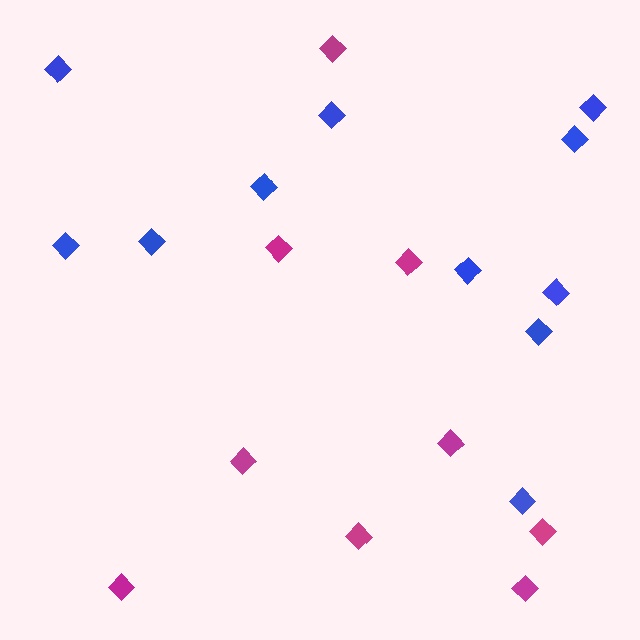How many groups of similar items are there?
There are 2 groups: one group of magenta diamonds (9) and one group of blue diamonds (11).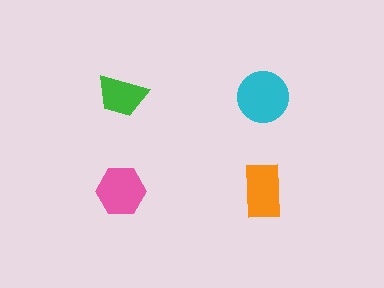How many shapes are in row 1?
2 shapes.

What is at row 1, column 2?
A cyan circle.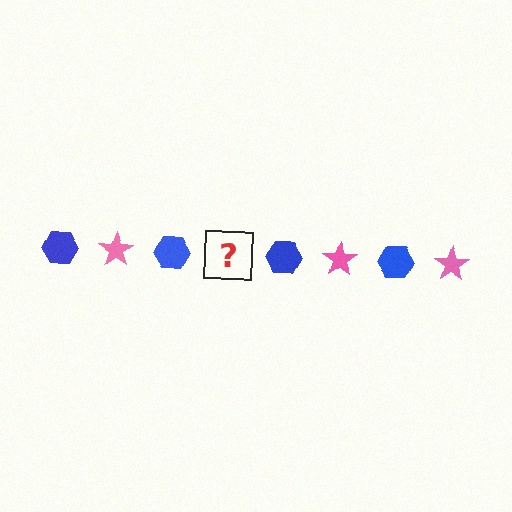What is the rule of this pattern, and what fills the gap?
The rule is that the pattern alternates between blue hexagon and pink star. The gap should be filled with a pink star.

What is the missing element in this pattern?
The missing element is a pink star.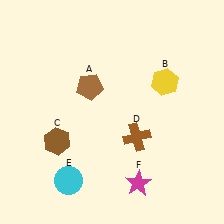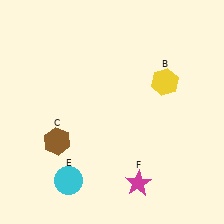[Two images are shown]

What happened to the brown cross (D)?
The brown cross (D) was removed in Image 2. It was in the bottom-right area of Image 1.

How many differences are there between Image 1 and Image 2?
There are 2 differences between the two images.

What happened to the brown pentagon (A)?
The brown pentagon (A) was removed in Image 2. It was in the top-left area of Image 1.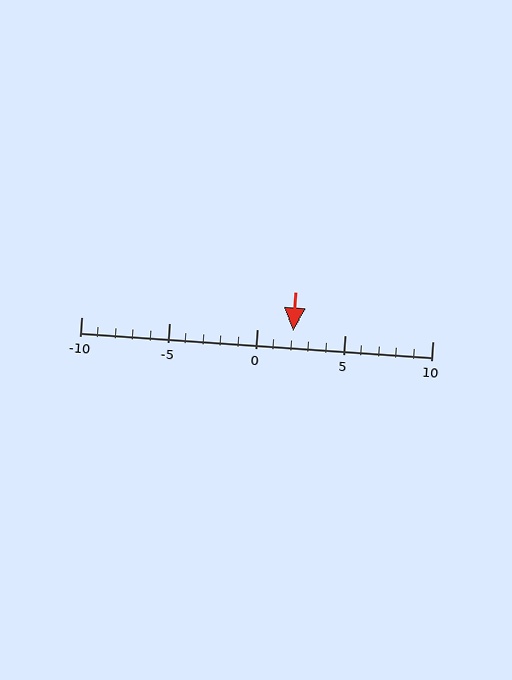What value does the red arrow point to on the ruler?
The red arrow points to approximately 2.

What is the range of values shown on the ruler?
The ruler shows values from -10 to 10.